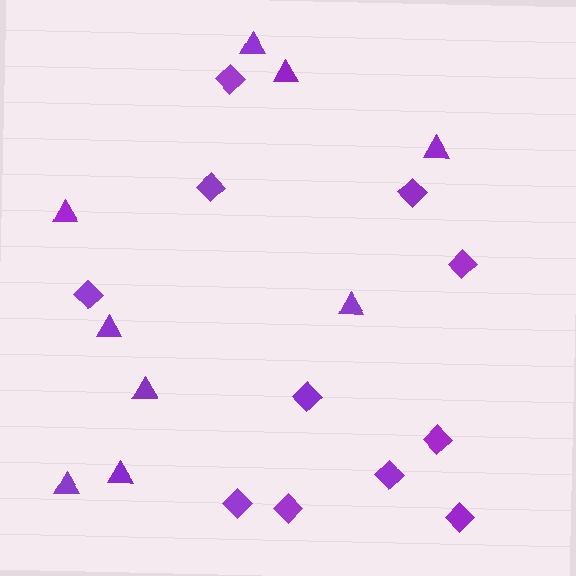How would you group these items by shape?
There are 2 groups: one group of triangles (9) and one group of diamonds (11).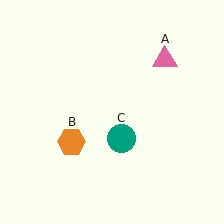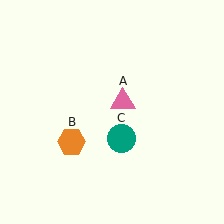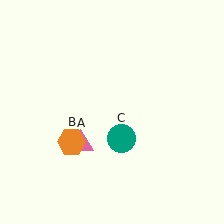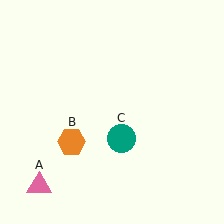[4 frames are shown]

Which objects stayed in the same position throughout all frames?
Orange hexagon (object B) and teal circle (object C) remained stationary.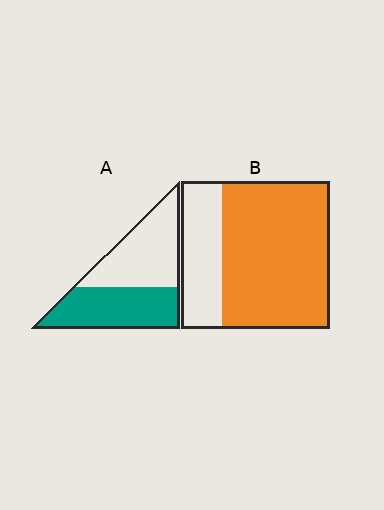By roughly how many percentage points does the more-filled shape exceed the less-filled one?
By roughly 25 percentage points (B over A).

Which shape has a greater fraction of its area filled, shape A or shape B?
Shape B.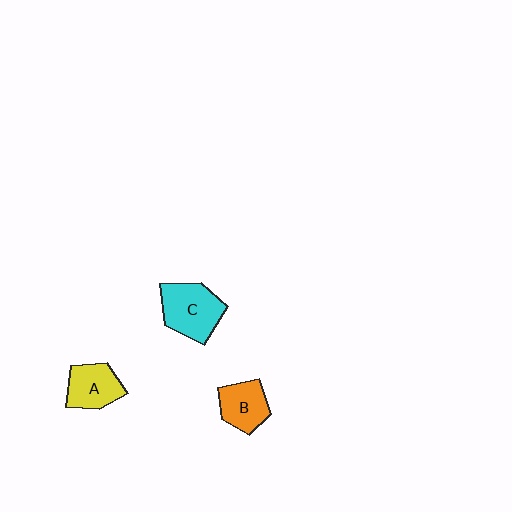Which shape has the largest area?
Shape C (cyan).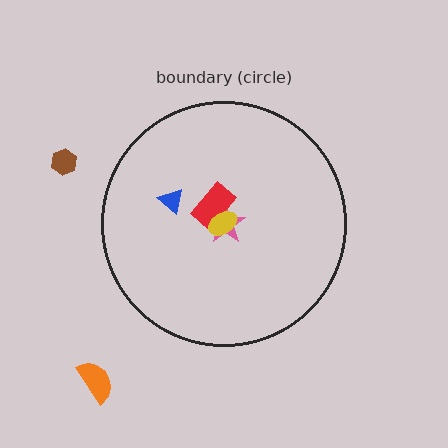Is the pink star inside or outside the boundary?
Inside.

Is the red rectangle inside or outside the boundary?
Inside.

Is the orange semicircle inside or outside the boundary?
Outside.